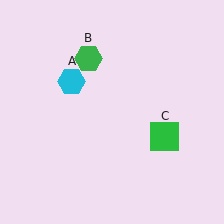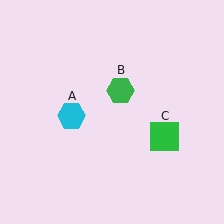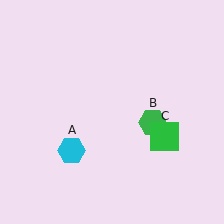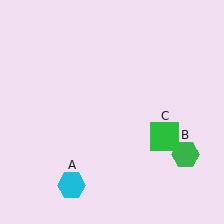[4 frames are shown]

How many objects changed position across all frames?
2 objects changed position: cyan hexagon (object A), green hexagon (object B).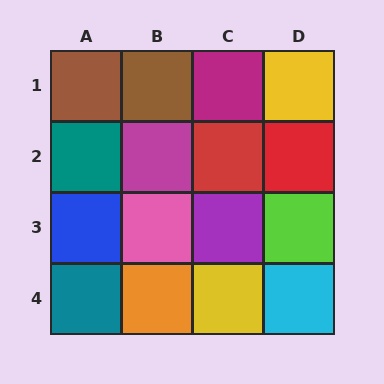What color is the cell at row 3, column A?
Blue.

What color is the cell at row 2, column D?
Red.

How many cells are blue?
1 cell is blue.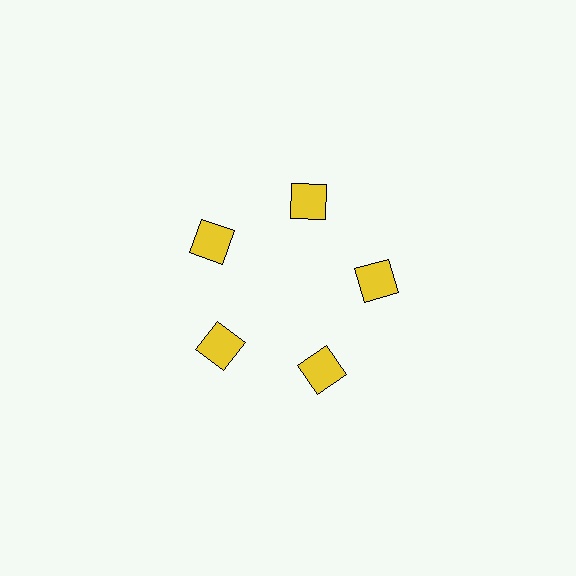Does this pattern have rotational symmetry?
Yes, this pattern has 5-fold rotational symmetry. It looks the same after rotating 72 degrees around the center.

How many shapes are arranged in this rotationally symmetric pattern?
There are 10 shapes, arranged in 5 groups of 2.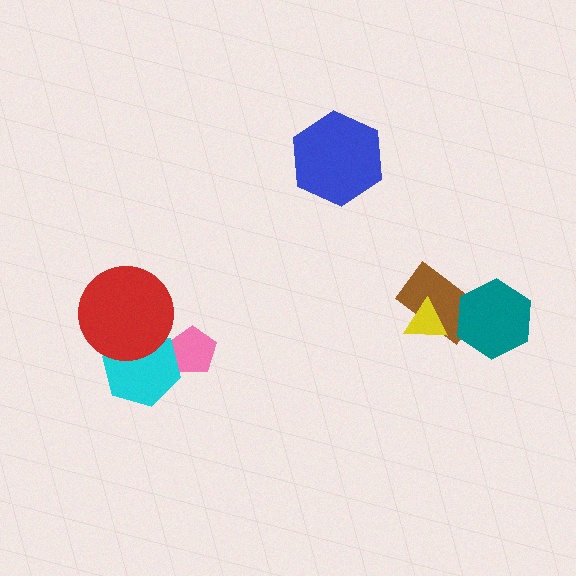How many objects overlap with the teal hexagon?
1 object overlaps with the teal hexagon.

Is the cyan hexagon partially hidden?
Yes, it is partially covered by another shape.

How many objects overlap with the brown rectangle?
2 objects overlap with the brown rectangle.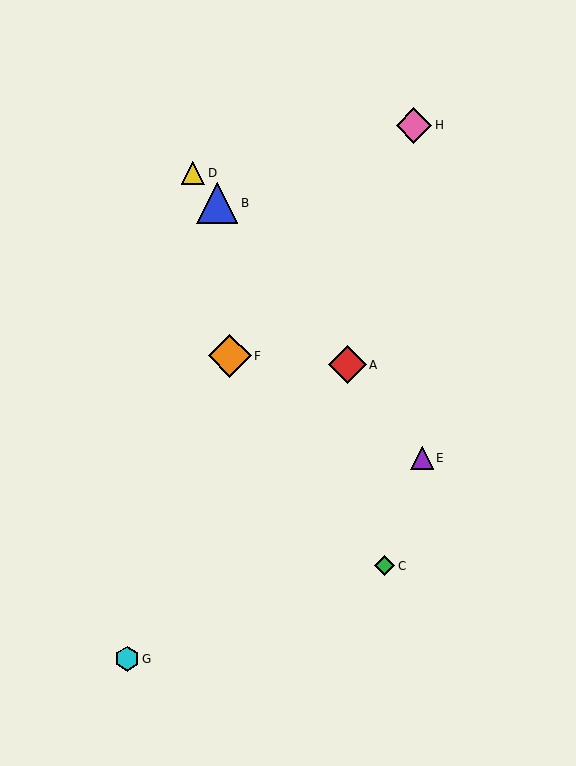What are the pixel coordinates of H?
Object H is at (414, 125).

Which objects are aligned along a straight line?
Objects A, B, D, E are aligned along a straight line.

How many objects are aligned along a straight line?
4 objects (A, B, D, E) are aligned along a straight line.